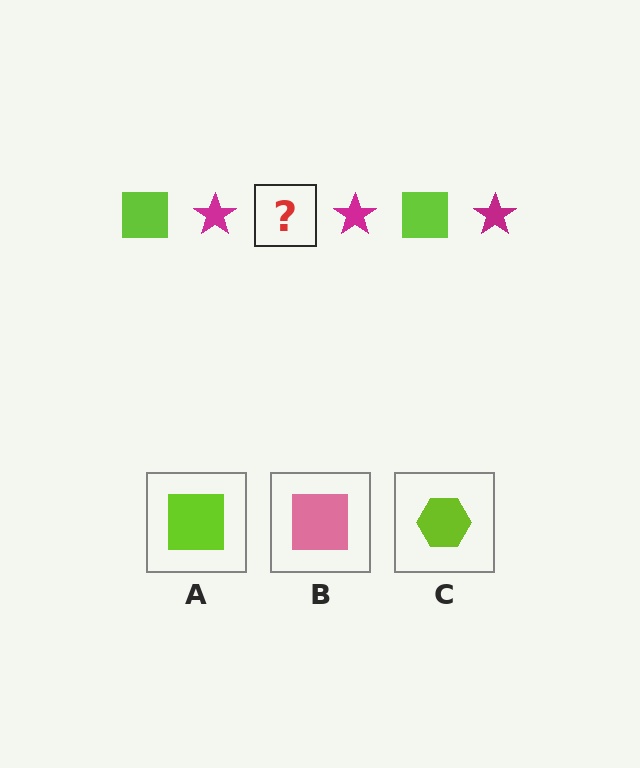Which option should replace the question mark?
Option A.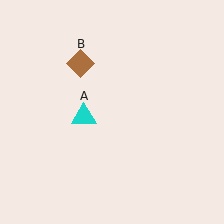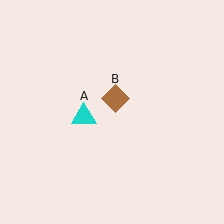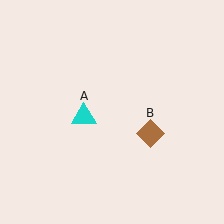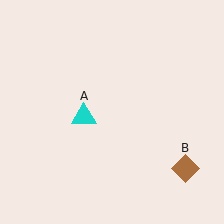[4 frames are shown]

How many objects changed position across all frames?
1 object changed position: brown diamond (object B).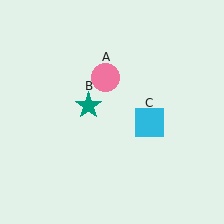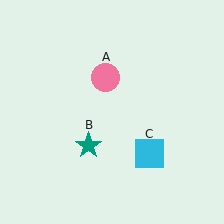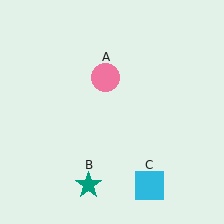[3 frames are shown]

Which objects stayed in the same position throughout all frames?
Pink circle (object A) remained stationary.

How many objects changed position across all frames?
2 objects changed position: teal star (object B), cyan square (object C).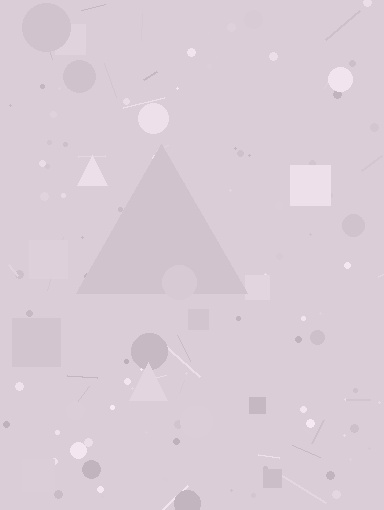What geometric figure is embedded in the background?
A triangle is embedded in the background.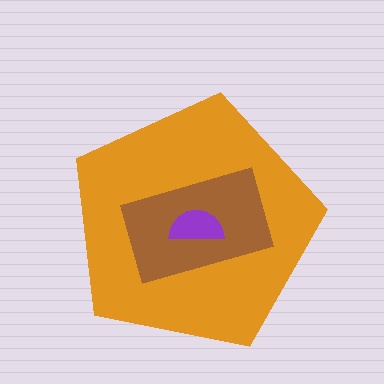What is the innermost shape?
The purple semicircle.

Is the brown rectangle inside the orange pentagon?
Yes.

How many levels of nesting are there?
3.